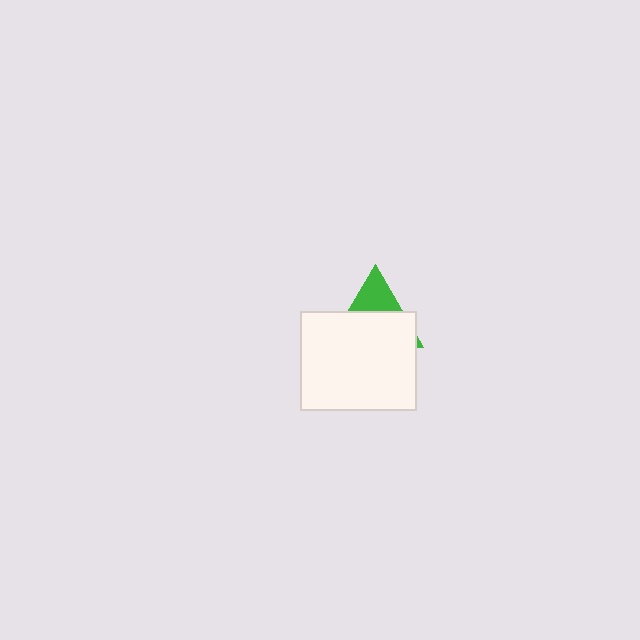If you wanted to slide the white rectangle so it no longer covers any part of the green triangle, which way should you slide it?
Slide it down — that is the most direct way to separate the two shapes.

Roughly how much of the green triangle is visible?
A small part of it is visible (roughly 33%).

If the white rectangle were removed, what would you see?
You would see the complete green triangle.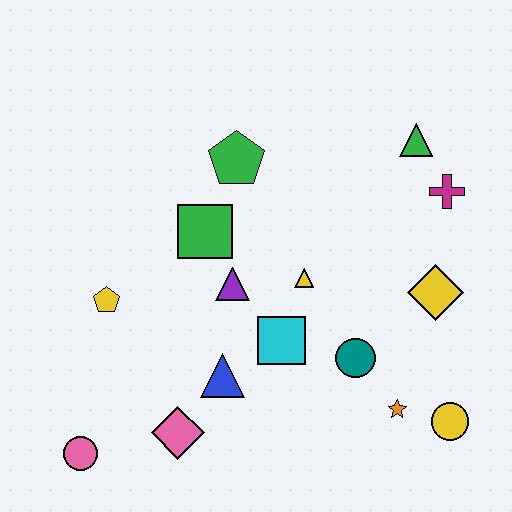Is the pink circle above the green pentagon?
No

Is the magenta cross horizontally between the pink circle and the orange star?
No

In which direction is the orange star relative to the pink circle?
The orange star is to the right of the pink circle.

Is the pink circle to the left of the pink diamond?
Yes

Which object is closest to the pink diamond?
The blue triangle is closest to the pink diamond.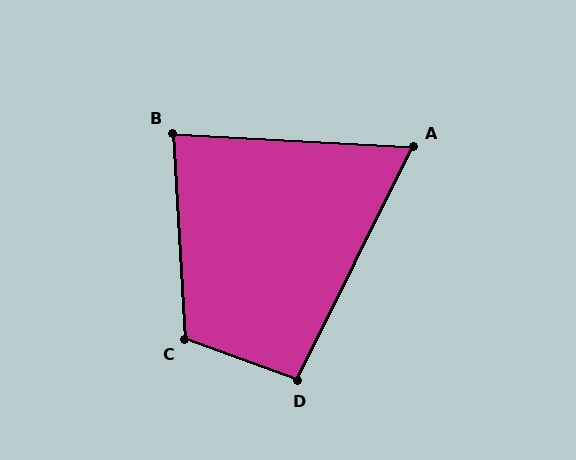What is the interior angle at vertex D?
Approximately 96 degrees (obtuse).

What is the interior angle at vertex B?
Approximately 84 degrees (acute).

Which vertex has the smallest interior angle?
A, at approximately 67 degrees.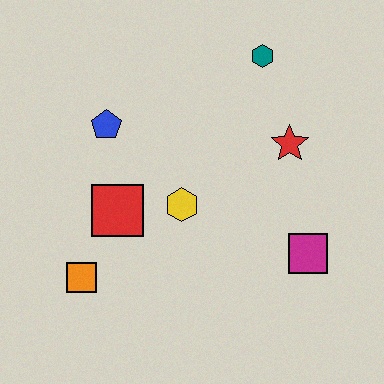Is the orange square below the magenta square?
Yes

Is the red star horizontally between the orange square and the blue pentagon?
No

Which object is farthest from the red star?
The orange square is farthest from the red star.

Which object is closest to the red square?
The yellow hexagon is closest to the red square.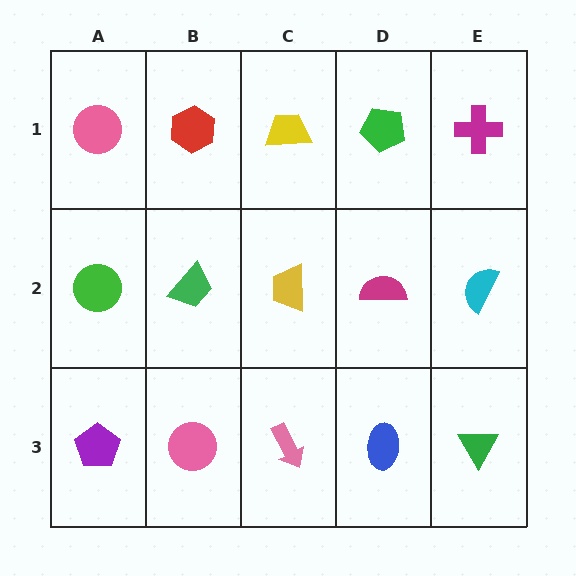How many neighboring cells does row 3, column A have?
2.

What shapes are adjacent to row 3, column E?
A cyan semicircle (row 2, column E), a blue ellipse (row 3, column D).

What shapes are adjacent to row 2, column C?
A yellow trapezoid (row 1, column C), a pink arrow (row 3, column C), a green trapezoid (row 2, column B), a magenta semicircle (row 2, column D).